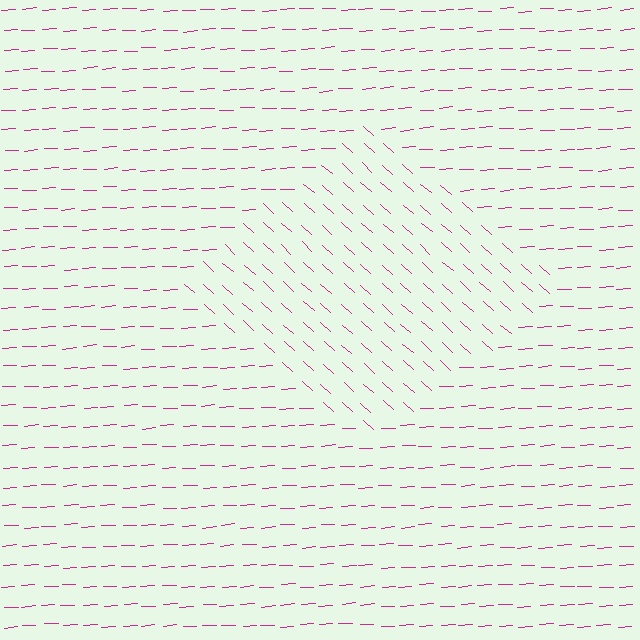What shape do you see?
I see a diamond.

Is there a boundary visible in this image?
Yes, there is a texture boundary formed by a change in line orientation.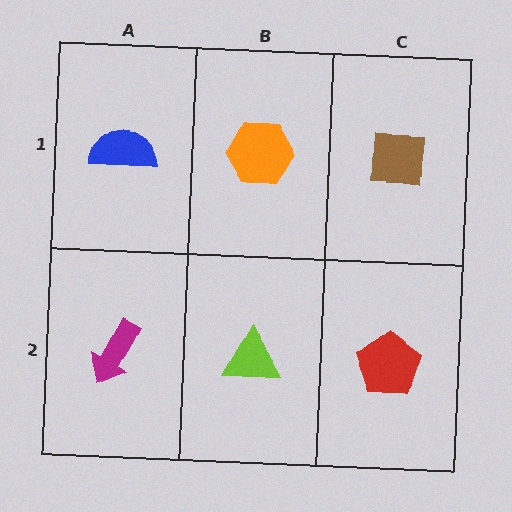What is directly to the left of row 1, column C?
An orange hexagon.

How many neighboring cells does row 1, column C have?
2.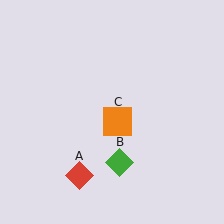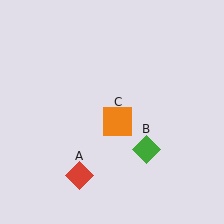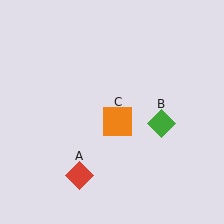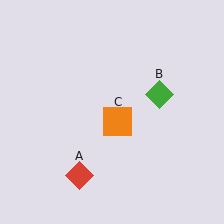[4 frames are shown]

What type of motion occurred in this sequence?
The green diamond (object B) rotated counterclockwise around the center of the scene.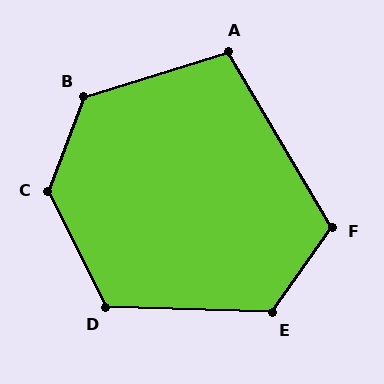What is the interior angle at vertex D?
Approximately 118 degrees (obtuse).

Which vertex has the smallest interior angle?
A, at approximately 104 degrees.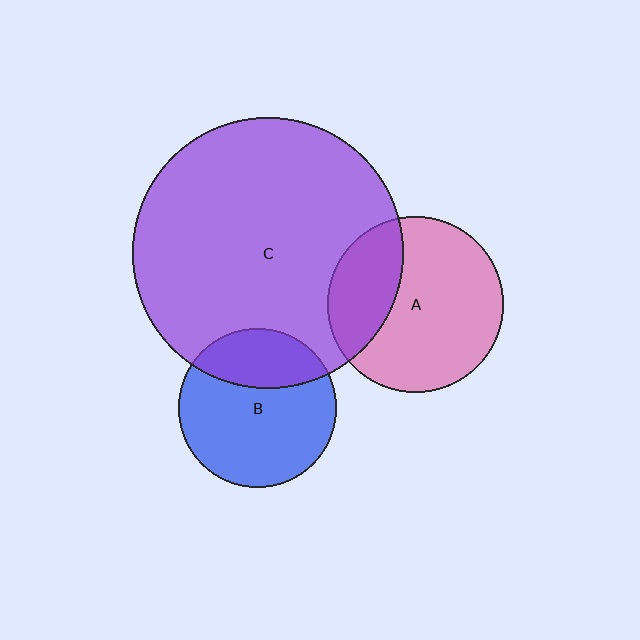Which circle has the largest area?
Circle C (purple).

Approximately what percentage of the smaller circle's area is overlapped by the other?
Approximately 30%.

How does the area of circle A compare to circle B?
Approximately 1.2 times.